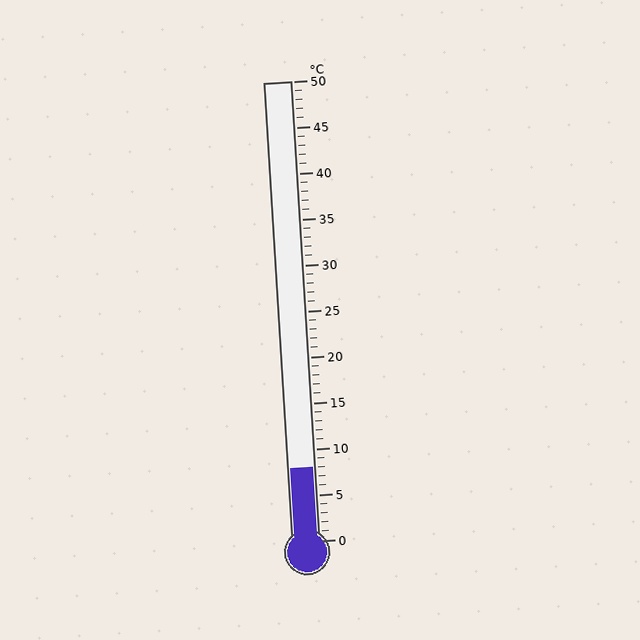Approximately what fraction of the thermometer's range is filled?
The thermometer is filled to approximately 15% of its range.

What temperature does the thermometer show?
The thermometer shows approximately 8°C.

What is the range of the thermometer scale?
The thermometer scale ranges from 0°C to 50°C.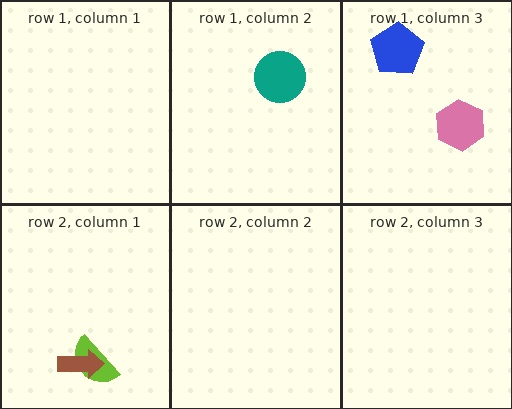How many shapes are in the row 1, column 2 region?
1.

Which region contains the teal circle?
The row 1, column 2 region.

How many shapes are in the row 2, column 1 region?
2.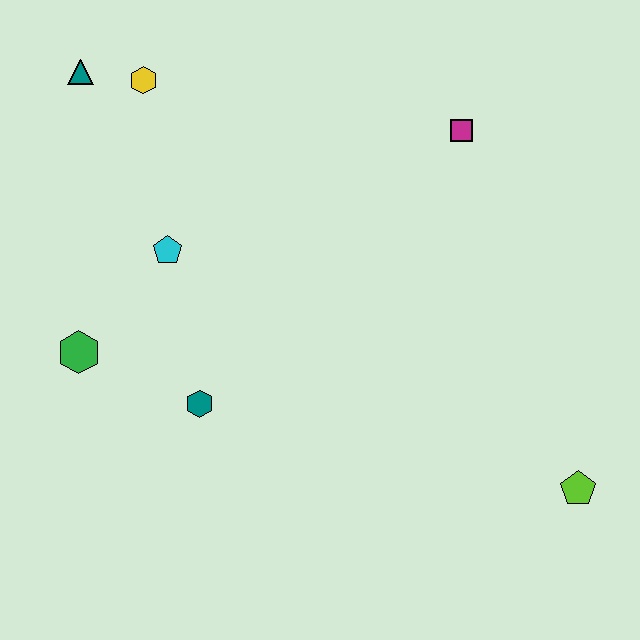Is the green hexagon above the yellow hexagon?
No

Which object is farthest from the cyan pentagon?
The lime pentagon is farthest from the cyan pentagon.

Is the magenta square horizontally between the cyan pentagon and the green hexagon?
No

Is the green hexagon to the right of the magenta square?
No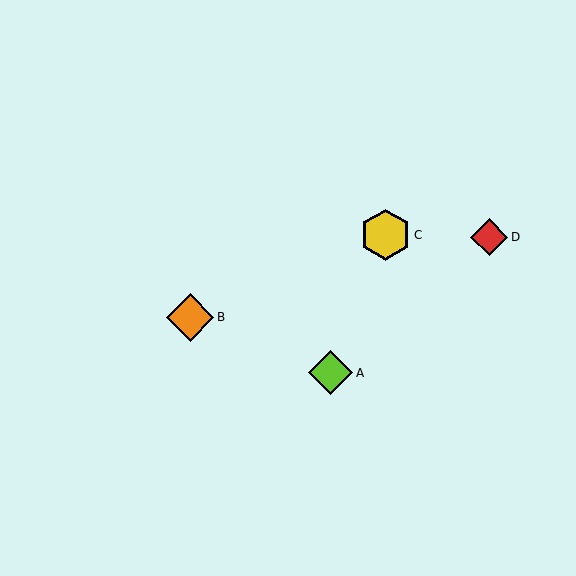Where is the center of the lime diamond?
The center of the lime diamond is at (331, 373).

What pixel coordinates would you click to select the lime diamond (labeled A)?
Click at (331, 373) to select the lime diamond A.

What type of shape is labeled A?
Shape A is a lime diamond.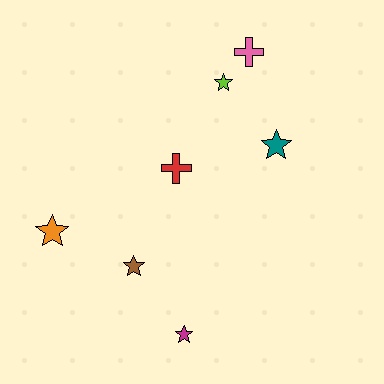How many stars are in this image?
There are 5 stars.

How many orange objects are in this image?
There is 1 orange object.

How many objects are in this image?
There are 7 objects.